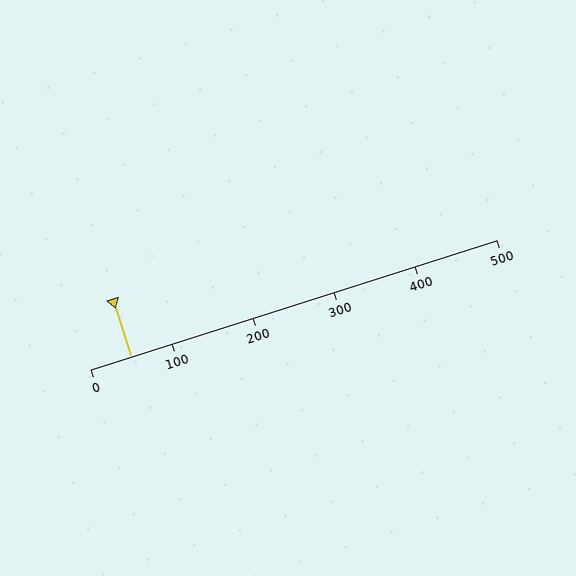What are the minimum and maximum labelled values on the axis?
The axis runs from 0 to 500.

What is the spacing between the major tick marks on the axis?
The major ticks are spaced 100 apart.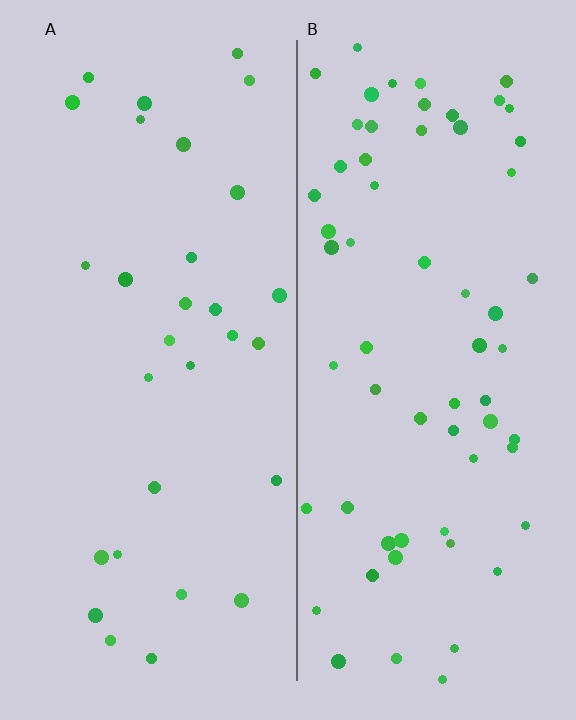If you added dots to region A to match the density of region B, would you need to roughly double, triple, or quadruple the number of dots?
Approximately double.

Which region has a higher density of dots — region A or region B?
B (the right).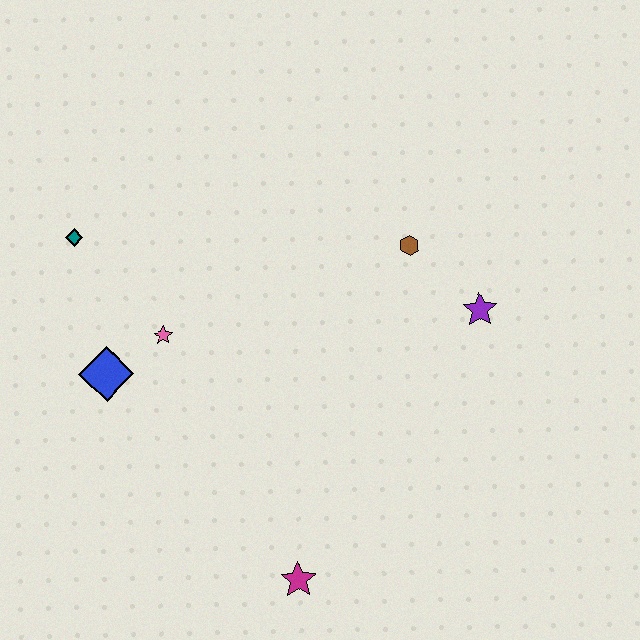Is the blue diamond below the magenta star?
No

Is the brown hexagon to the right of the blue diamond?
Yes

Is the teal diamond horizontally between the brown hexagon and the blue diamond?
No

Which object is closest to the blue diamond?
The pink star is closest to the blue diamond.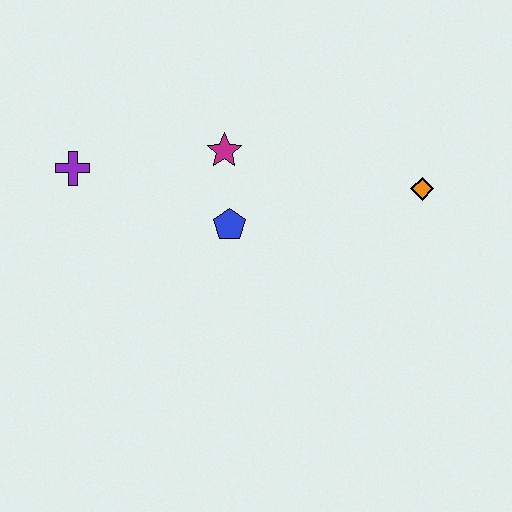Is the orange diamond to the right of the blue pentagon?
Yes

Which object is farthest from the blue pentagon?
The orange diamond is farthest from the blue pentagon.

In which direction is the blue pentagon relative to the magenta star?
The blue pentagon is below the magenta star.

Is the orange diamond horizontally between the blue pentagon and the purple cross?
No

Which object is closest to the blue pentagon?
The magenta star is closest to the blue pentagon.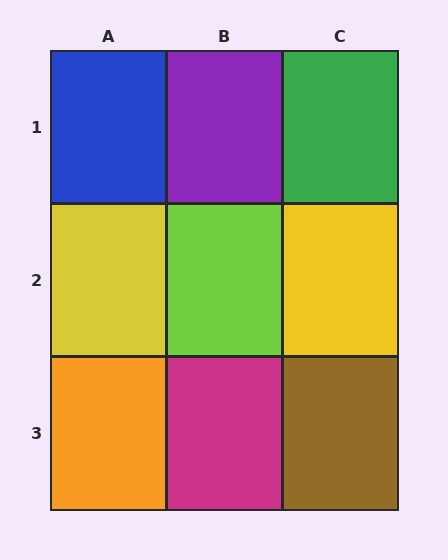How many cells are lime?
1 cell is lime.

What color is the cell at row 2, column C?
Yellow.